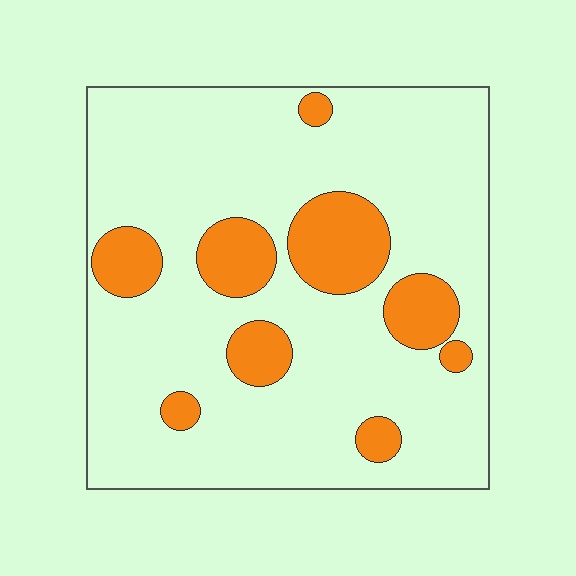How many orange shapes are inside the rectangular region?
9.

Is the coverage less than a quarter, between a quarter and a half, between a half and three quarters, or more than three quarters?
Less than a quarter.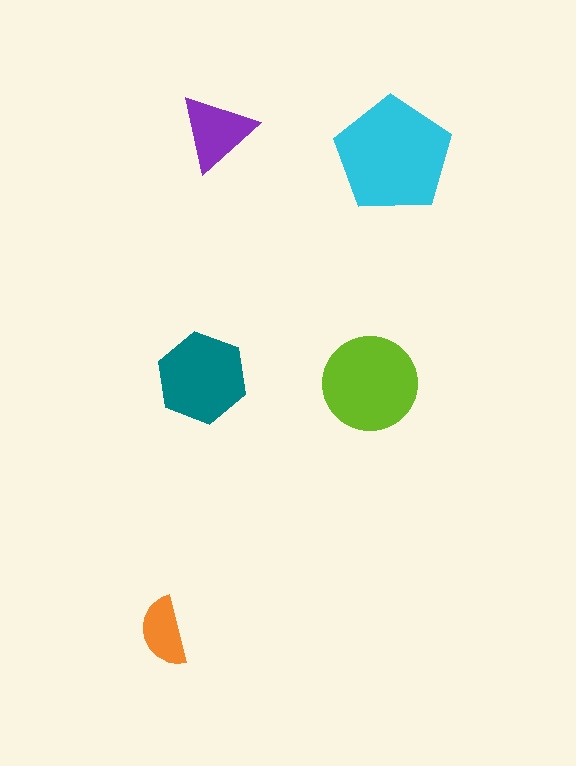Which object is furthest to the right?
The cyan pentagon is rightmost.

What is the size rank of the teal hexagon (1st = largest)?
3rd.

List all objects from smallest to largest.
The orange semicircle, the purple triangle, the teal hexagon, the lime circle, the cyan pentagon.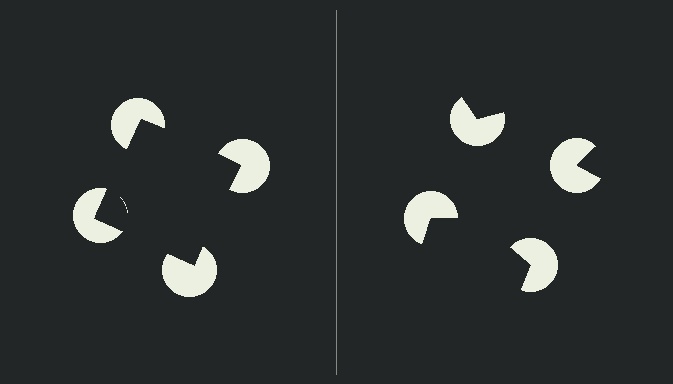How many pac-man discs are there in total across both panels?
8 — 4 on each side.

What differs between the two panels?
The pac-man discs are positioned identically on both sides; only the wedge orientations differ. On the left they align to a square; on the right they are misaligned.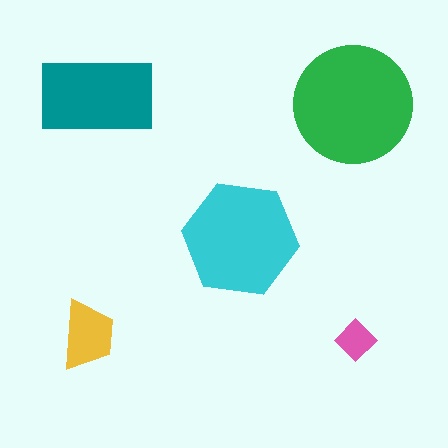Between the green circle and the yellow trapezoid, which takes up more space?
The green circle.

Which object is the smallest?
The pink diamond.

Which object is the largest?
The green circle.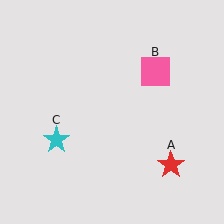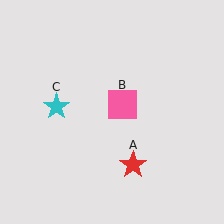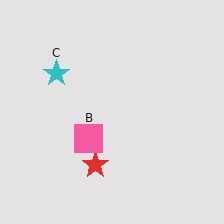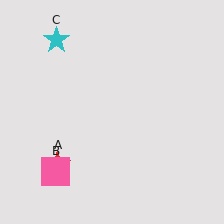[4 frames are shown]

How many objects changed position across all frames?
3 objects changed position: red star (object A), pink square (object B), cyan star (object C).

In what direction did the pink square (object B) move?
The pink square (object B) moved down and to the left.